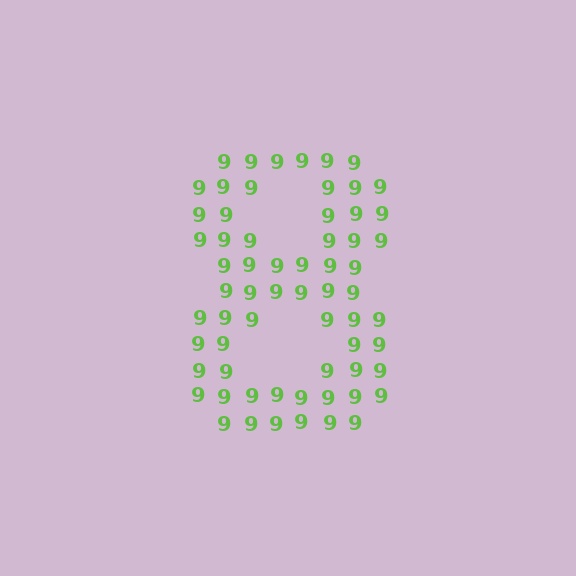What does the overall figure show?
The overall figure shows the digit 8.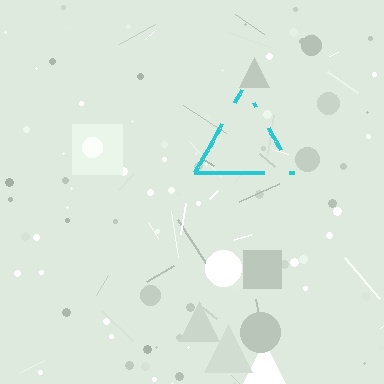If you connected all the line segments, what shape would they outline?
They would outline a triangle.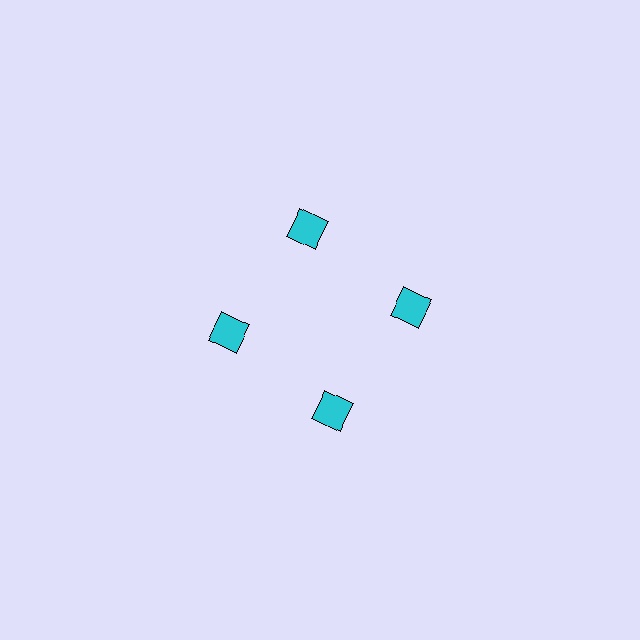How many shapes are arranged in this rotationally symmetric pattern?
There are 4 shapes, arranged in 4 groups of 1.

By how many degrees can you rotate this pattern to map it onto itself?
The pattern maps onto itself every 90 degrees of rotation.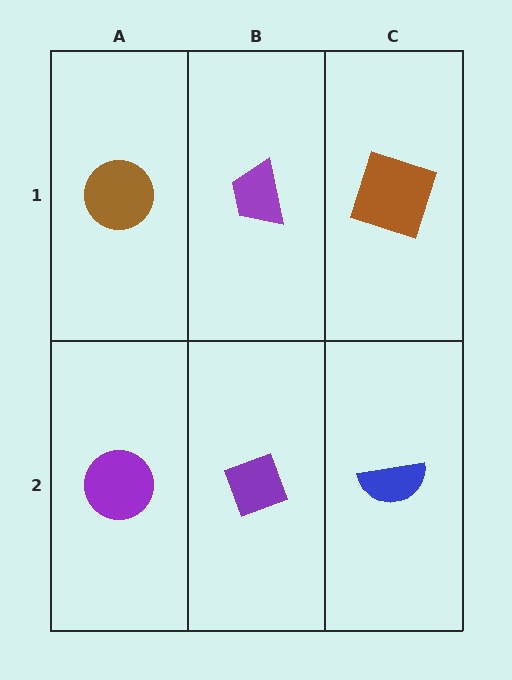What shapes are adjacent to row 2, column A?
A brown circle (row 1, column A), a purple diamond (row 2, column B).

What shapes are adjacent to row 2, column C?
A brown square (row 1, column C), a purple diamond (row 2, column B).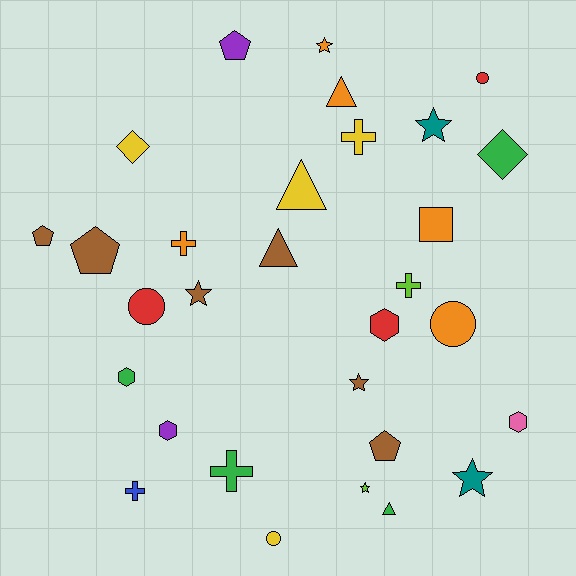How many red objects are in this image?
There are 3 red objects.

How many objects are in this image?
There are 30 objects.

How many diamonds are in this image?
There are 2 diamonds.